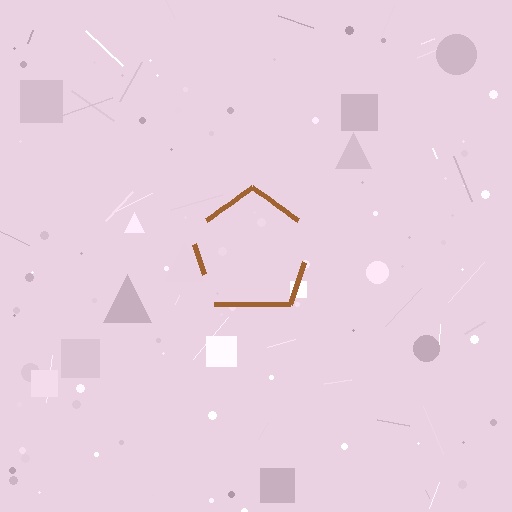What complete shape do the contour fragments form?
The contour fragments form a pentagon.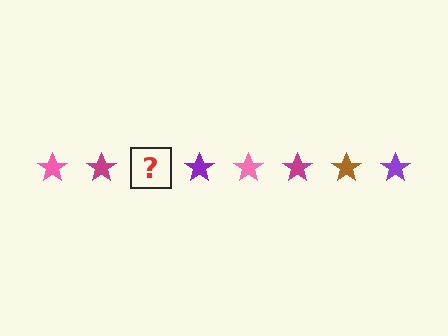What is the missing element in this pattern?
The missing element is a brown star.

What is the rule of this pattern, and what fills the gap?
The rule is that the pattern cycles through pink, magenta, brown, purple stars. The gap should be filled with a brown star.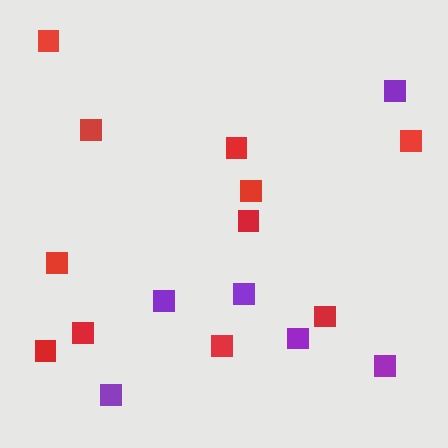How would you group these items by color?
There are 2 groups: one group of red squares (11) and one group of purple squares (6).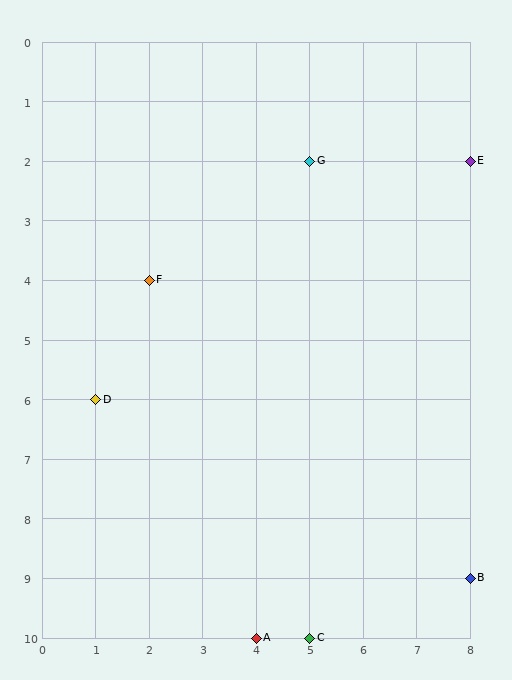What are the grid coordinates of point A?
Point A is at grid coordinates (4, 10).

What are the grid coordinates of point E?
Point E is at grid coordinates (8, 2).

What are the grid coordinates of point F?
Point F is at grid coordinates (2, 4).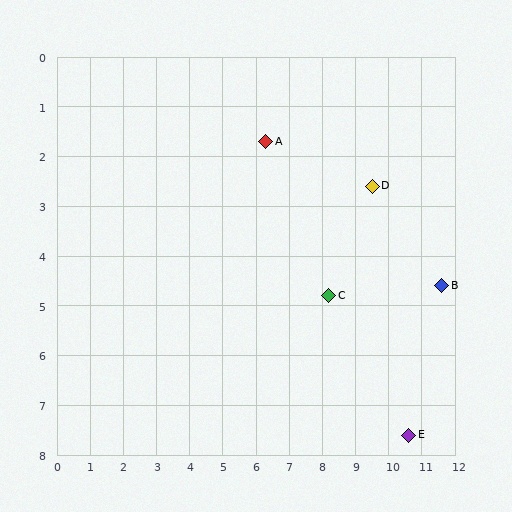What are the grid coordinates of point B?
Point B is at approximately (11.6, 4.6).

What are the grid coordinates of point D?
Point D is at approximately (9.5, 2.6).